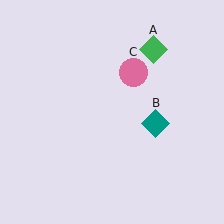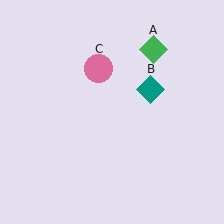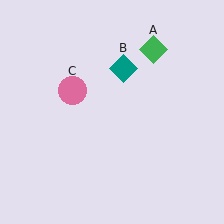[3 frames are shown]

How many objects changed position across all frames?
2 objects changed position: teal diamond (object B), pink circle (object C).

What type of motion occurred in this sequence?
The teal diamond (object B), pink circle (object C) rotated counterclockwise around the center of the scene.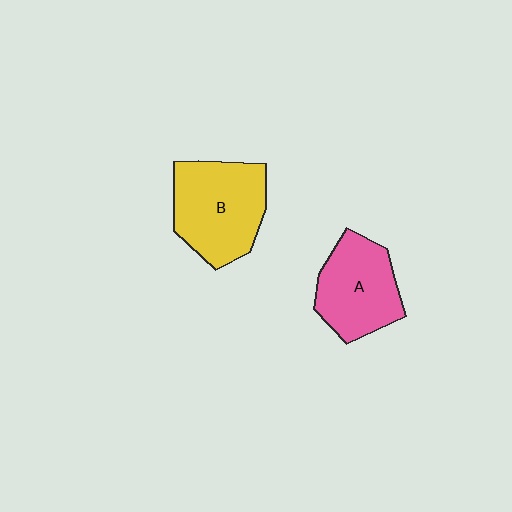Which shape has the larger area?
Shape B (yellow).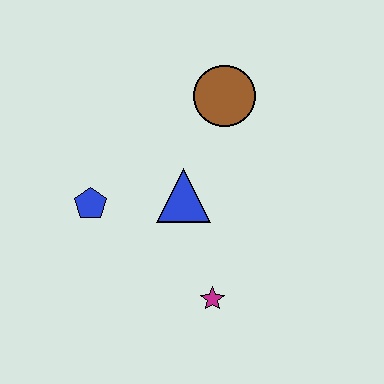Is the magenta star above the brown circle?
No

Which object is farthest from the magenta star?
The brown circle is farthest from the magenta star.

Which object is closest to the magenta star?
The blue triangle is closest to the magenta star.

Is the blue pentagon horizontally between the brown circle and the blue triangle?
No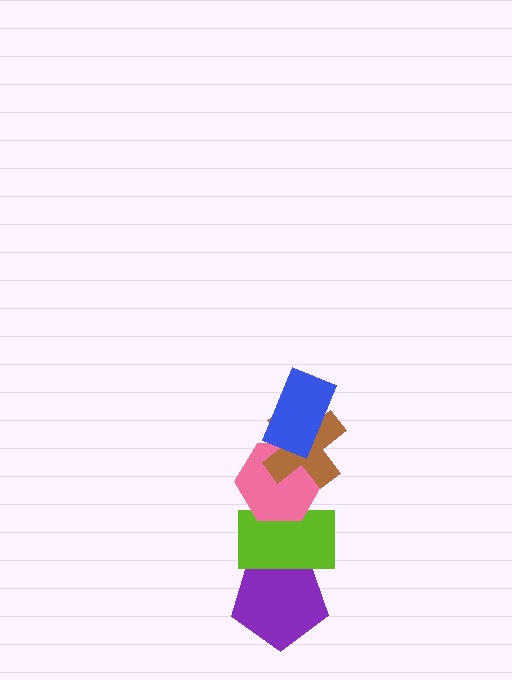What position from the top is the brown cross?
The brown cross is 2nd from the top.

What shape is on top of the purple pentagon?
The lime rectangle is on top of the purple pentagon.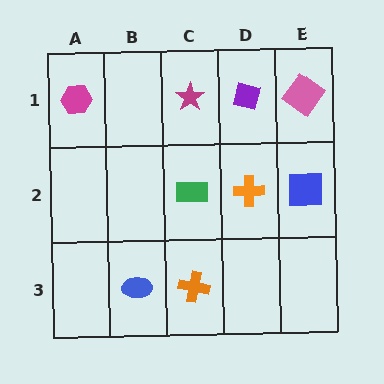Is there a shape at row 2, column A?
No, that cell is empty.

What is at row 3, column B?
A blue ellipse.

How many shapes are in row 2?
3 shapes.